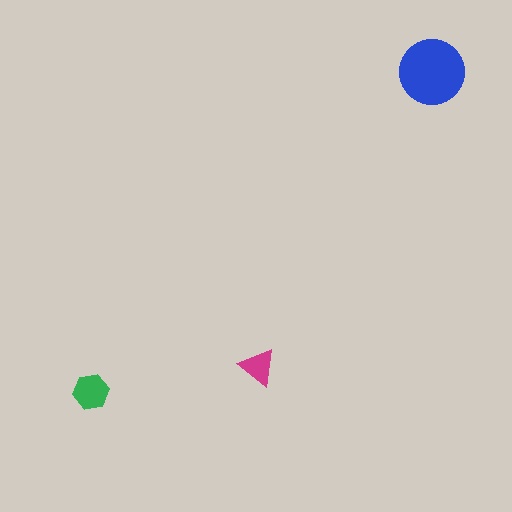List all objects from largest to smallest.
The blue circle, the green hexagon, the magenta triangle.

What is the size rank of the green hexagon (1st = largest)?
2nd.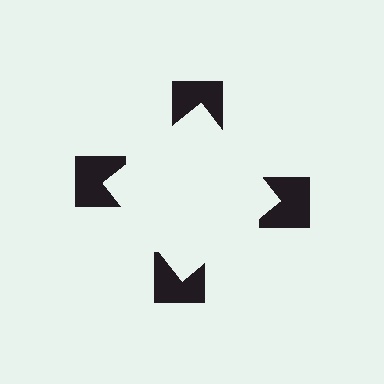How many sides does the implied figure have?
4 sides.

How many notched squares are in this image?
There are 4 — one at each vertex of the illusory square.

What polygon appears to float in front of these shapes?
An illusory square — its edges are inferred from the aligned wedge cuts in the notched squares, not physically drawn.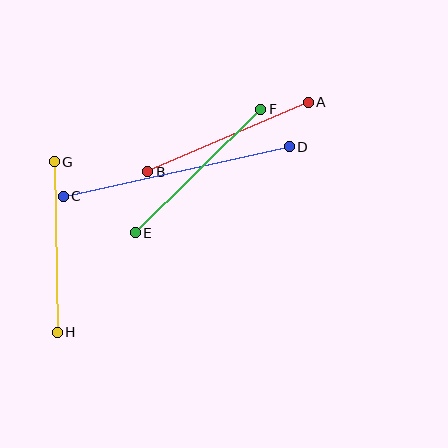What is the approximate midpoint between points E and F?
The midpoint is at approximately (198, 171) pixels.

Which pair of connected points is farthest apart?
Points C and D are farthest apart.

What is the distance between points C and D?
The distance is approximately 231 pixels.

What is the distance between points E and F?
The distance is approximately 176 pixels.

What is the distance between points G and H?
The distance is approximately 170 pixels.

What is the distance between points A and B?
The distance is approximately 175 pixels.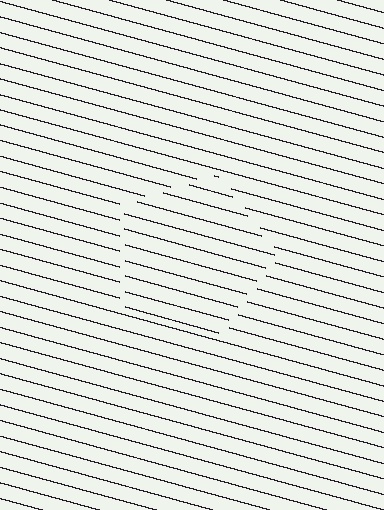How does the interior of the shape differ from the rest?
The interior of the shape contains the same grating, shifted by half a period — the contour is defined by the phase discontinuity where line-ends from the inner and outer gratings abut.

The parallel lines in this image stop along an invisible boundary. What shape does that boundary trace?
An illusory pentagon. The interior of the shape contains the same grating, shifted by half a period — the contour is defined by the phase discontinuity where line-ends from the inner and outer gratings abut.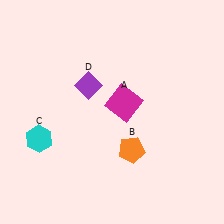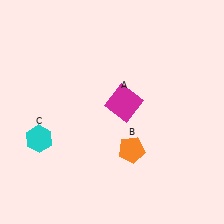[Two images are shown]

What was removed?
The purple diamond (D) was removed in Image 2.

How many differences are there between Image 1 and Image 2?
There is 1 difference between the two images.